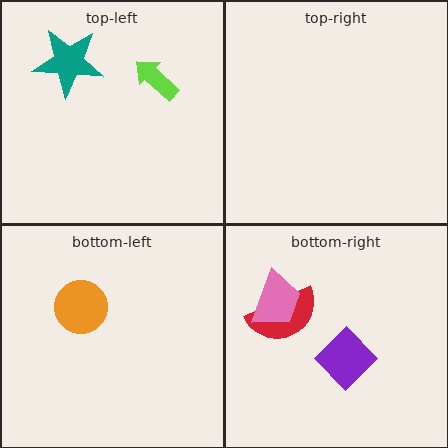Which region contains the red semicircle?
The bottom-right region.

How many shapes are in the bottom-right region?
3.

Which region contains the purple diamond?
The bottom-right region.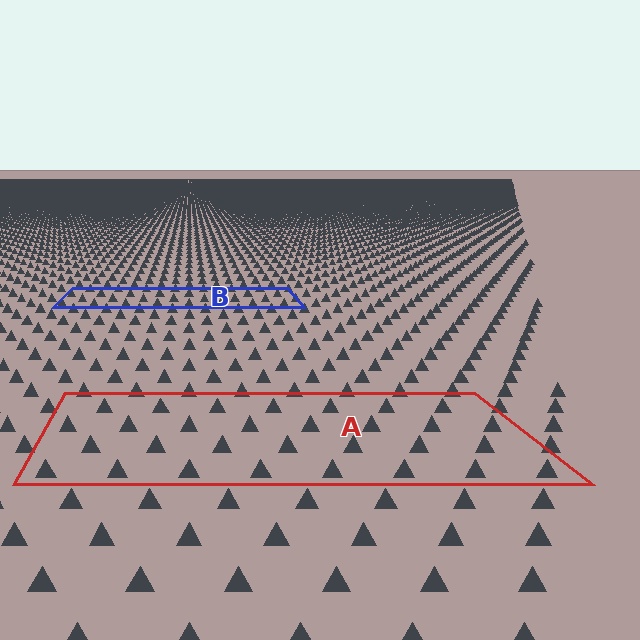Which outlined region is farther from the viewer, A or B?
Region B is farther from the viewer — the texture elements inside it appear smaller and more densely packed.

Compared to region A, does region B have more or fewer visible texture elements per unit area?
Region B has more texture elements per unit area — they are packed more densely because it is farther away.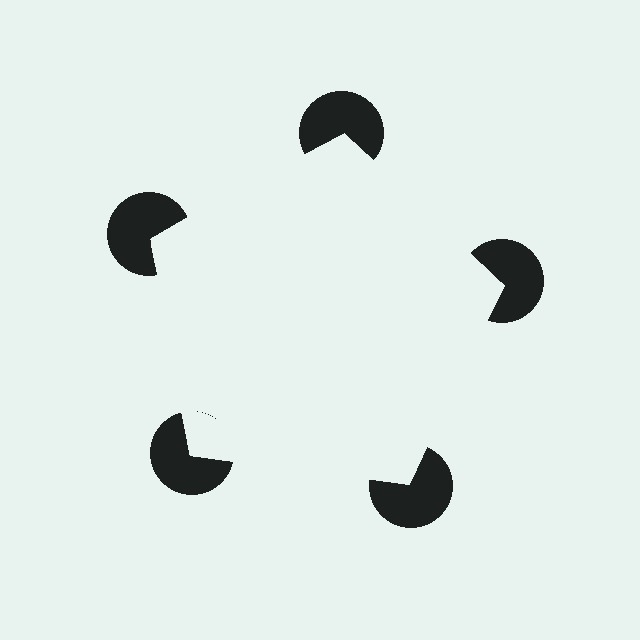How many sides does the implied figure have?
5 sides.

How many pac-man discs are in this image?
There are 5 — one at each vertex of the illusory pentagon.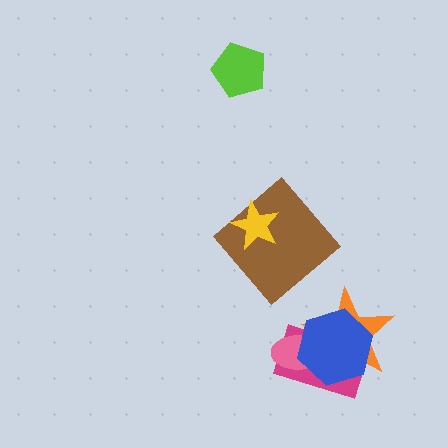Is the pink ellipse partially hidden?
Yes, it is partially covered by another shape.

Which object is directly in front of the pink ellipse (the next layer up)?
The orange star is directly in front of the pink ellipse.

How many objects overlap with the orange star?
3 objects overlap with the orange star.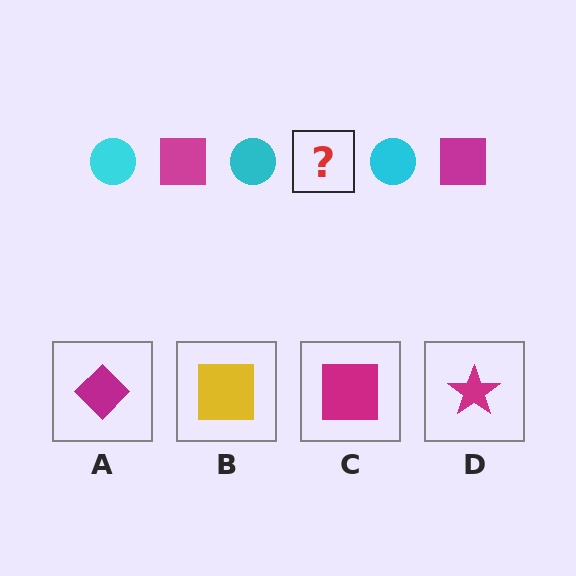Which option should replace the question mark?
Option C.